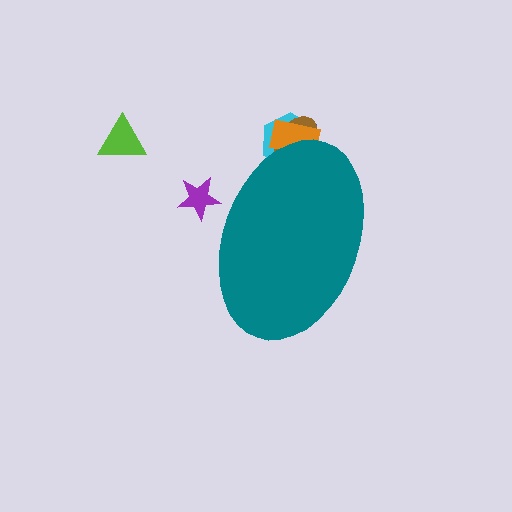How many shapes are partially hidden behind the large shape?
5 shapes are partially hidden.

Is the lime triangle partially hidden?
No, the lime triangle is fully visible.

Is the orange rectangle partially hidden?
Yes, the orange rectangle is partially hidden behind the teal ellipse.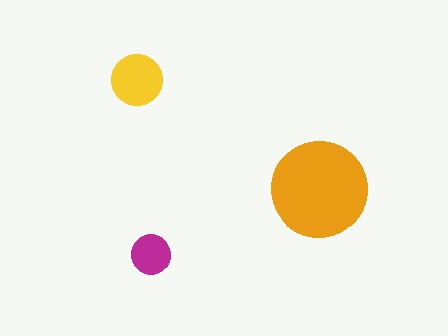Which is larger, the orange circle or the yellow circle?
The orange one.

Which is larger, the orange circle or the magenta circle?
The orange one.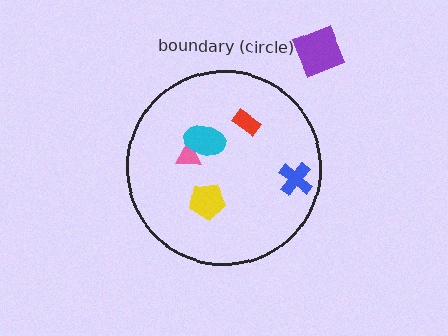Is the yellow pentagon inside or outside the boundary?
Inside.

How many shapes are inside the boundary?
5 inside, 1 outside.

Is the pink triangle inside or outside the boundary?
Inside.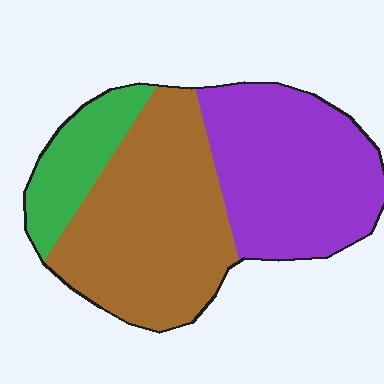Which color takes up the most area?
Brown, at roughly 45%.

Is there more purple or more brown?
Brown.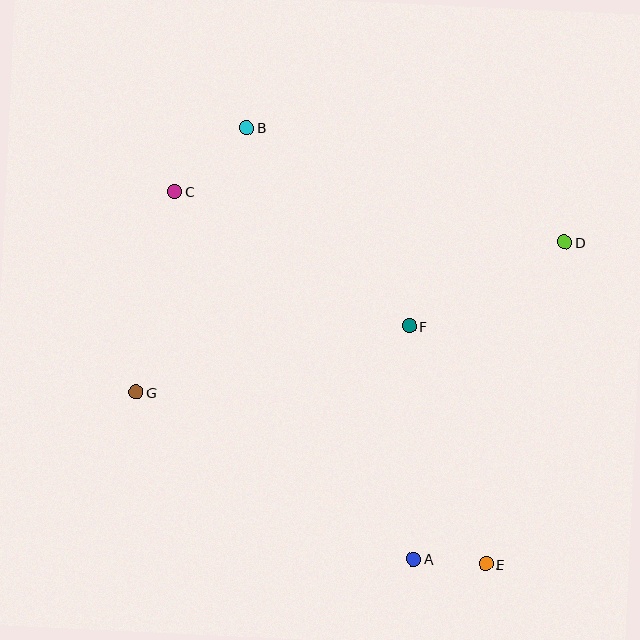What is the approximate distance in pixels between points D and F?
The distance between D and F is approximately 177 pixels.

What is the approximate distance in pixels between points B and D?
The distance between B and D is approximately 338 pixels.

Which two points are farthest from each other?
Points B and E are farthest from each other.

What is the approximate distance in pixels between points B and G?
The distance between B and G is approximately 287 pixels.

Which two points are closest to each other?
Points A and E are closest to each other.